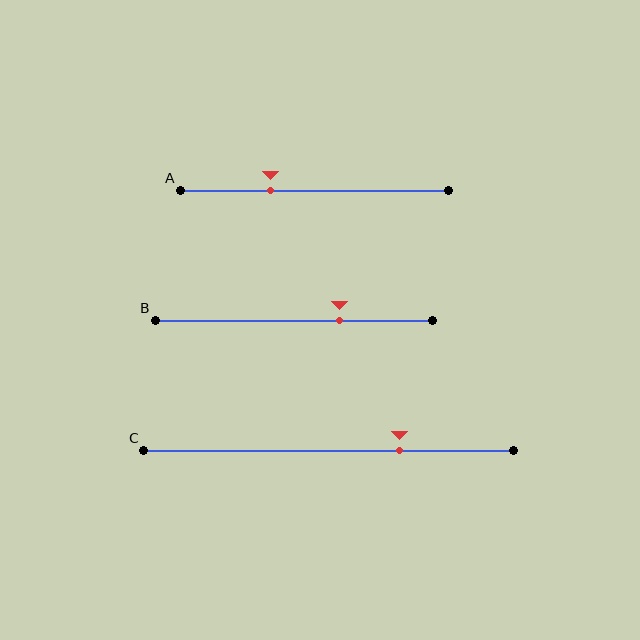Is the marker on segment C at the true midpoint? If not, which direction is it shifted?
No, the marker on segment C is shifted to the right by about 19% of the segment length.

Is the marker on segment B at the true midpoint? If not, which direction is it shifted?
No, the marker on segment B is shifted to the right by about 17% of the segment length.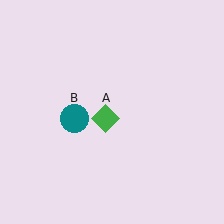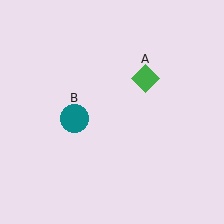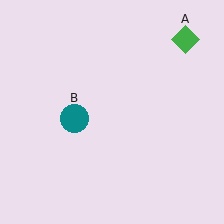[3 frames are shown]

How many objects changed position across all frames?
1 object changed position: green diamond (object A).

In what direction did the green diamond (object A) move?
The green diamond (object A) moved up and to the right.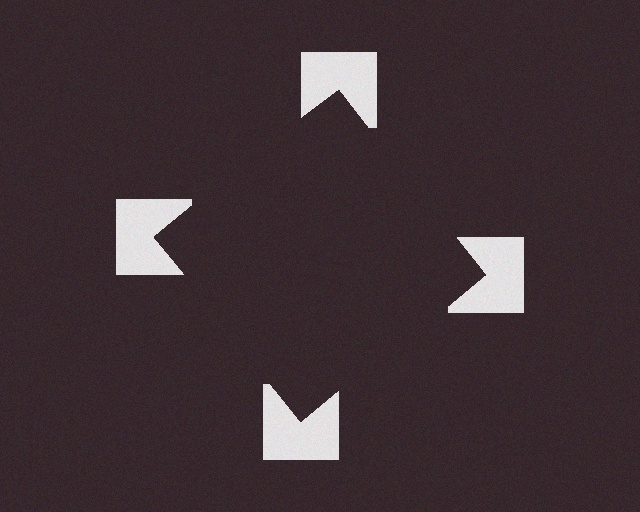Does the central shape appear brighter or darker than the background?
It typically appears slightly darker than the background, even though no actual brightness change is drawn.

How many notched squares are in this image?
There are 4 — one at each vertex of the illusory square.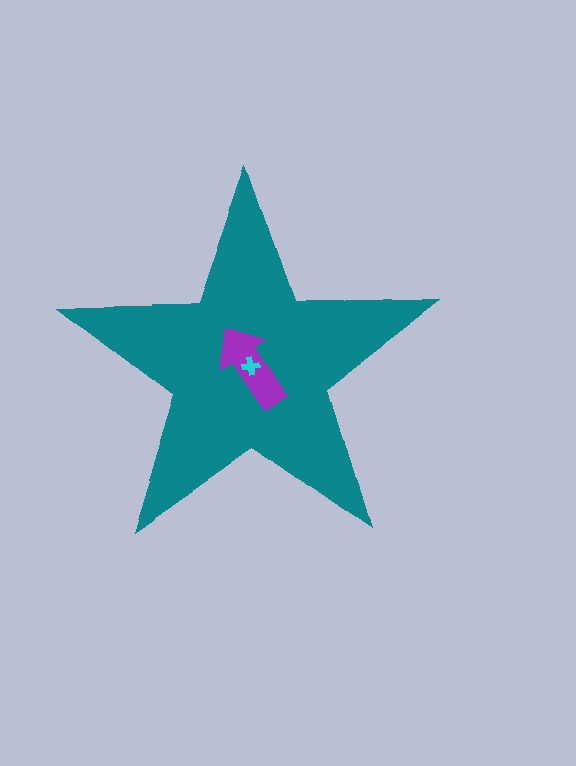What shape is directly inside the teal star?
The purple arrow.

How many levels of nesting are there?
3.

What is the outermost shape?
The teal star.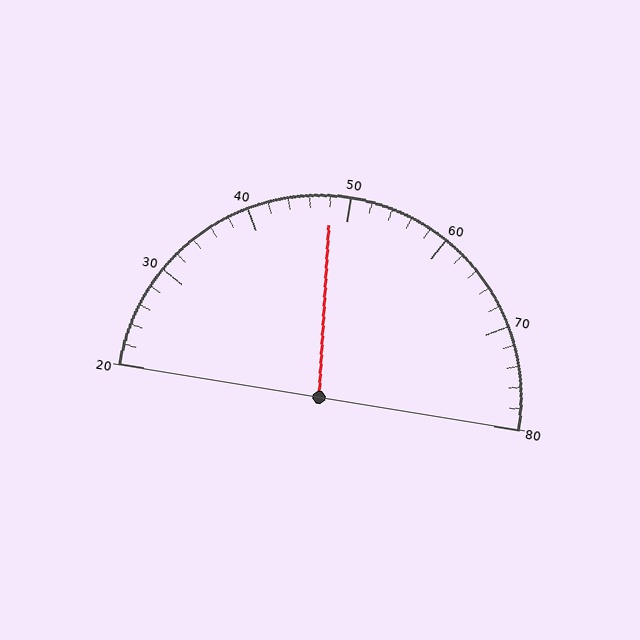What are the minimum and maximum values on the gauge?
The gauge ranges from 20 to 80.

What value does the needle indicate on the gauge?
The needle indicates approximately 48.